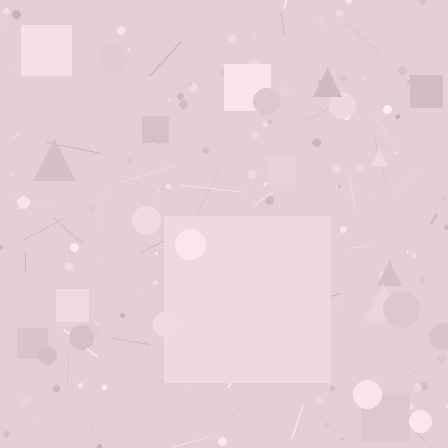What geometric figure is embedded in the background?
A square is embedded in the background.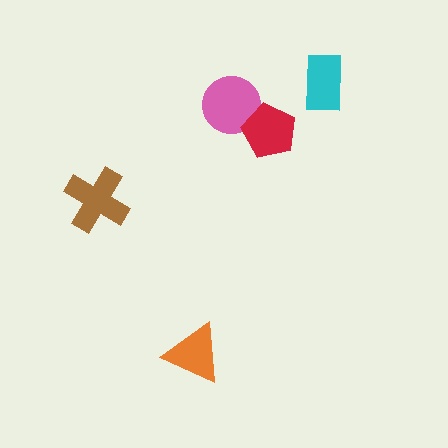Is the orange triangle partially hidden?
No, no other shape covers it.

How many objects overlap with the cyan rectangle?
0 objects overlap with the cyan rectangle.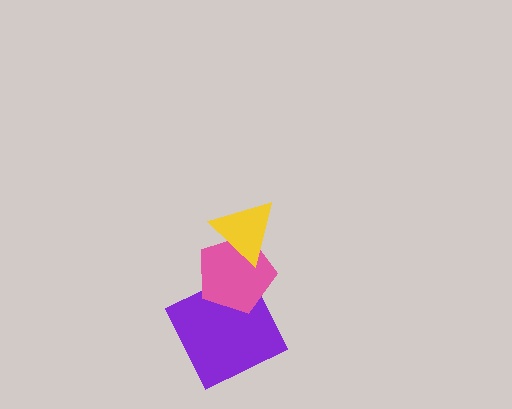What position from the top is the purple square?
The purple square is 3rd from the top.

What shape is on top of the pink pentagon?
The yellow triangle is on top of the pink pentagon.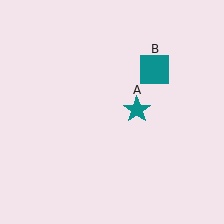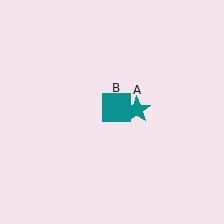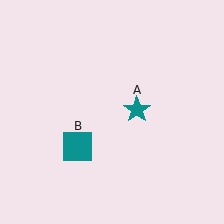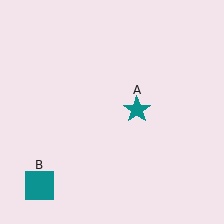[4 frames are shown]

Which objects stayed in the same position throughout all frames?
Teal star (object A) remained stationary.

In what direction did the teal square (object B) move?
The teal square (object B) moved down and to the left.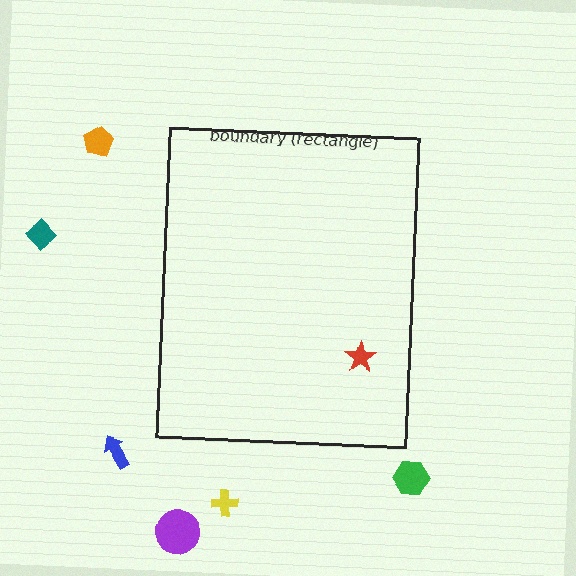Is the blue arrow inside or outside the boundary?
Outside.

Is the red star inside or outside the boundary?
Inside.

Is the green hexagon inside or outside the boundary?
Outside.